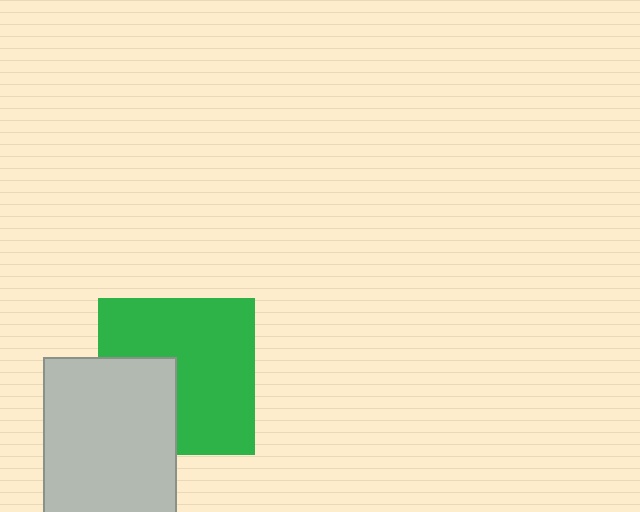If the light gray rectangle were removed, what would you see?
You would see the complete green square.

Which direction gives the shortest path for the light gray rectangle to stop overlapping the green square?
Moving left gives the shortest separation.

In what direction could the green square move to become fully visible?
The green square could move right. That would shift it out from behind the light gray rectangle entirely.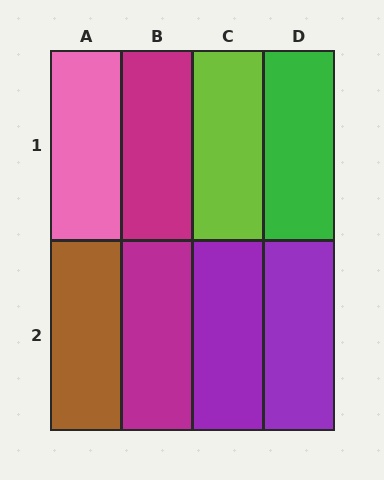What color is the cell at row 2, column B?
Magenta.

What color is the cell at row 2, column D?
Purple.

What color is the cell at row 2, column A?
Brown.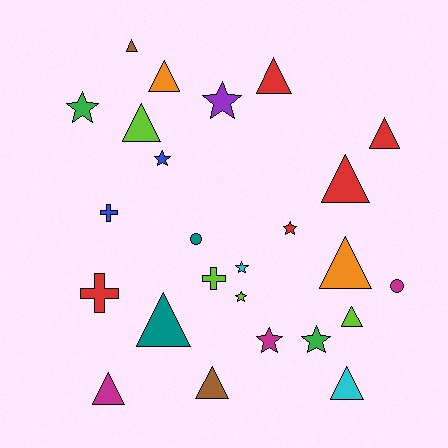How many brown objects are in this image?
There are 2 brown objects.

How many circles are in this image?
There are 2 circles.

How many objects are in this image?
There are 25 objects.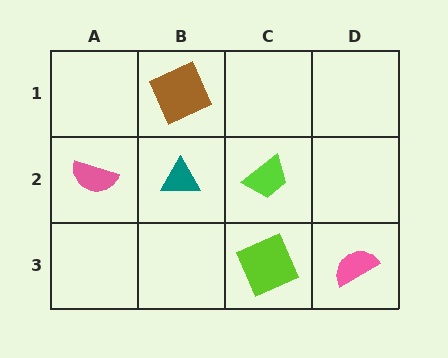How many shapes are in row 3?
2 shapes.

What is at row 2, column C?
A lime trapezoid.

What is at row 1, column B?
A brown square.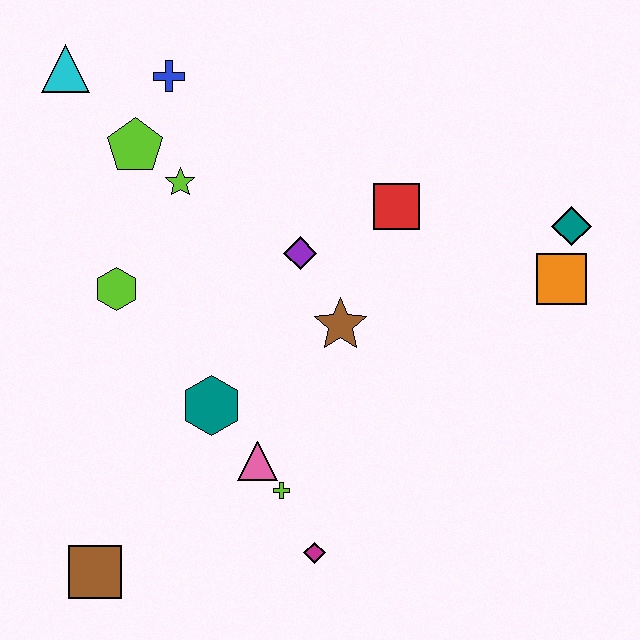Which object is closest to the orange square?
The teal diamond is closest to the orange square.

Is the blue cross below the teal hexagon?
No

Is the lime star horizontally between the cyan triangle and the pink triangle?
Yes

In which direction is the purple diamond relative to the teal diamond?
The purple diamond is to the left of the teal diamond.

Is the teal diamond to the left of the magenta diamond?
No